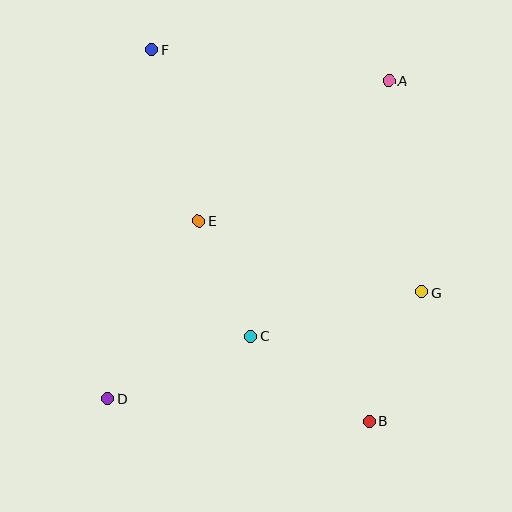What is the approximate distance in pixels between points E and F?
The distance between E and F is approximately 177 pixels.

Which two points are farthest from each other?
Points B and F are farthest from each other.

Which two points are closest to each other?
Points C and E are closest to each other.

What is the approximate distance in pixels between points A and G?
The distance between A and G is approximately 214 pixels.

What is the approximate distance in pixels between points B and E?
The distance between B and E is approximately 263 pixels.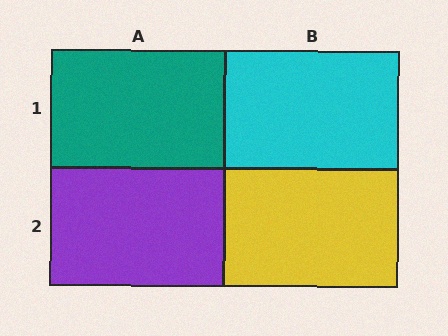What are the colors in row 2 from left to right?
Purple, yellow.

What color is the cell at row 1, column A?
Teal.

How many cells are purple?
1 cell is purple.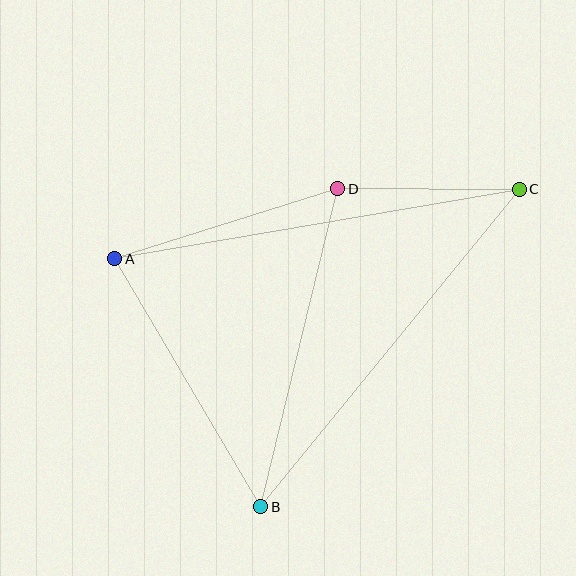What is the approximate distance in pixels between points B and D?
The distance between B and D is approximately 327 pixels.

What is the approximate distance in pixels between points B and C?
The distance between B and C is approximately 409 pixels.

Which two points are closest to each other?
Points C and D are closest to each other.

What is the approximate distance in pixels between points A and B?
The distance between A and B is approximately 287 pixels.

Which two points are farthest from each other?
Points A and C are farthest from each other.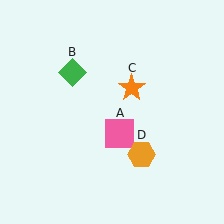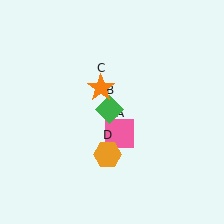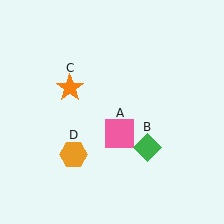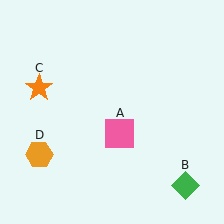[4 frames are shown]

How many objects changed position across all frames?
3 objects changed position: green diamond (object B), orange star (object C), orange hexagon (object D).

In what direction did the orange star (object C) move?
The orange star (object C) moved left.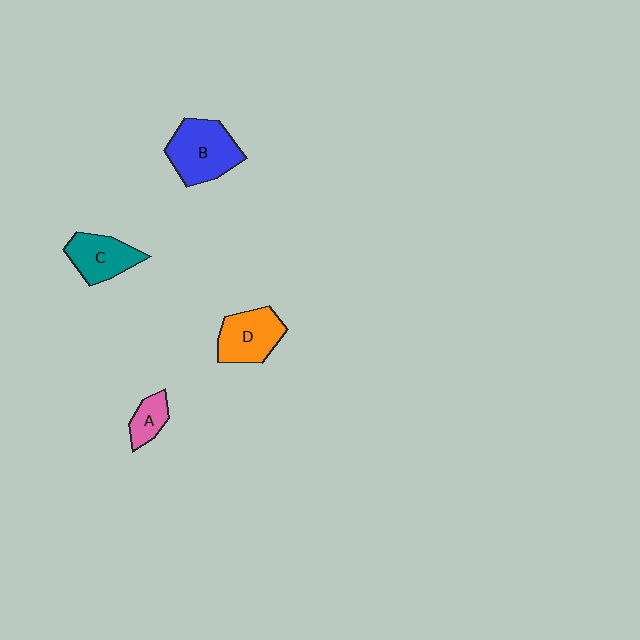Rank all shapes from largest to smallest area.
From largest to smallest: B (blue), D (orange), C (teal), A (pink).